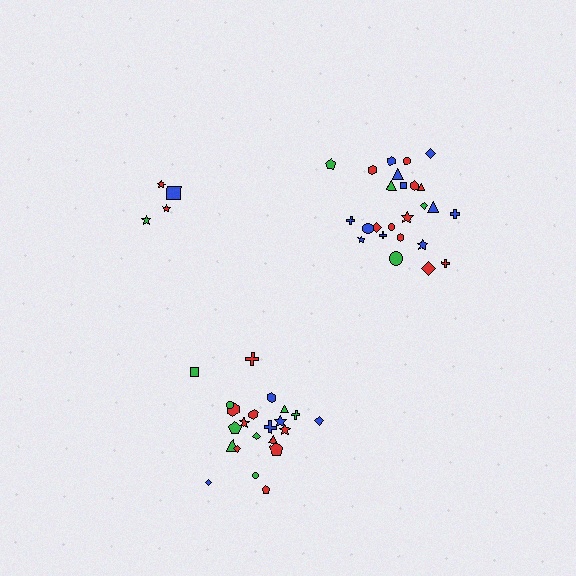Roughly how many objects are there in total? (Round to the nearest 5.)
Roughly 50 objects in total.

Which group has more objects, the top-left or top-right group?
The top-right group.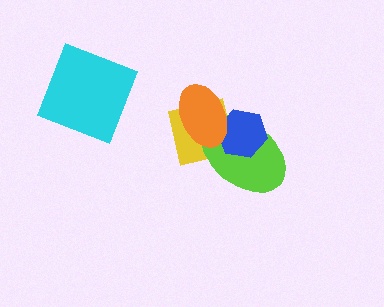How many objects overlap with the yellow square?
3 objects overlap with the yellow square.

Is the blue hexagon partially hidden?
Yes, it is partially covered by another shape.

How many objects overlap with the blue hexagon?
3 objects overlap with the blue hexagon.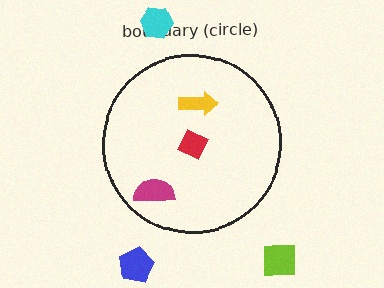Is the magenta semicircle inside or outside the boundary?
Inside.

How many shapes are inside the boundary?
3 inside, 3 outside.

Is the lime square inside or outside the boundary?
Outside.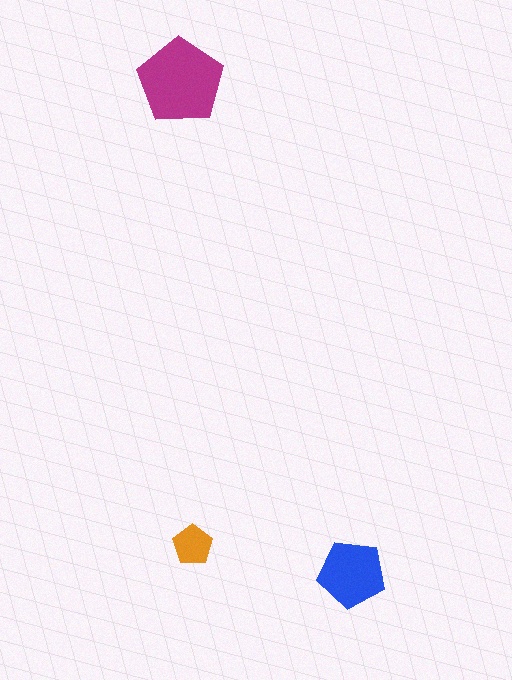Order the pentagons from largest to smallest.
the magenta one, the blue one, the orange one.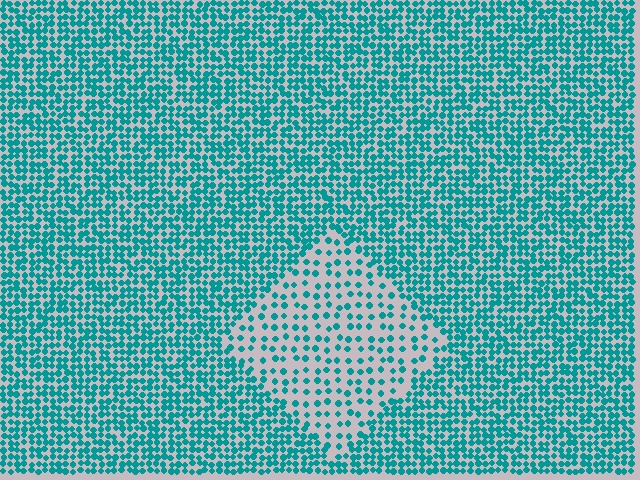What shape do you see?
I see a diamond.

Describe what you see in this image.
The image contains small teal elements arranged at two different densities. A diamond-shaped region is visible where the elements are less densely packed than the surrounding area.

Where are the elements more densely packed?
The elements are more densely packed outside the diamond boundary.